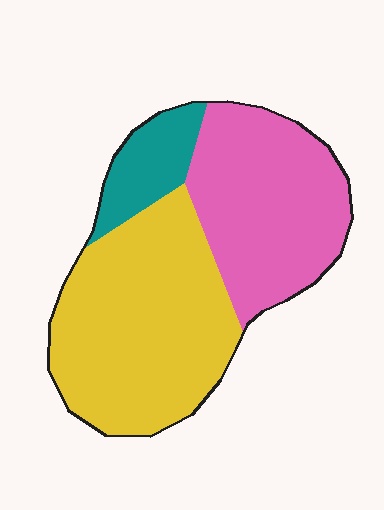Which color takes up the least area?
Teal, at roughly 10%.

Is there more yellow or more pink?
Yellow.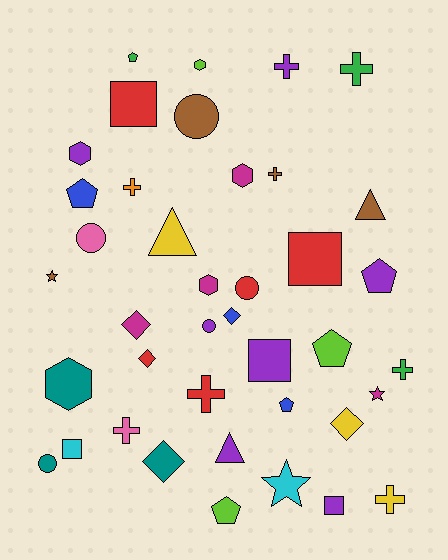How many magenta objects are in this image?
There are 4 magenta objects.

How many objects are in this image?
There are 40 objects.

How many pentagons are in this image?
There are 6 pentagons.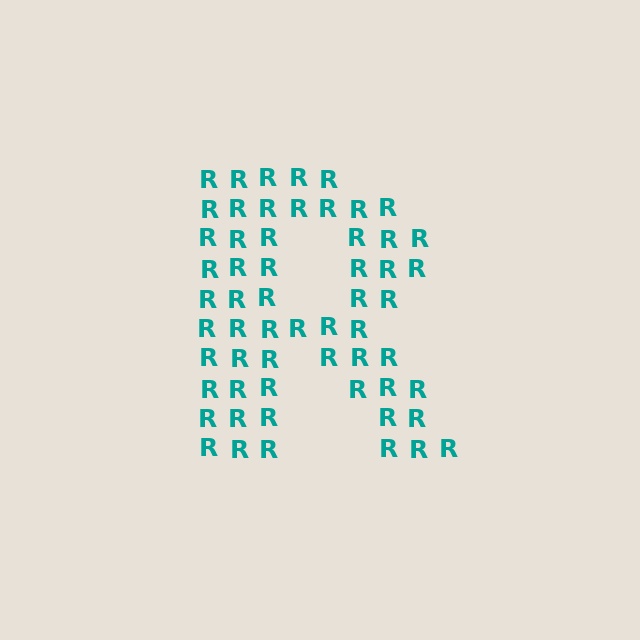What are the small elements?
The small elements are letter R's.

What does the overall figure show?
The overall figure shows the letter R.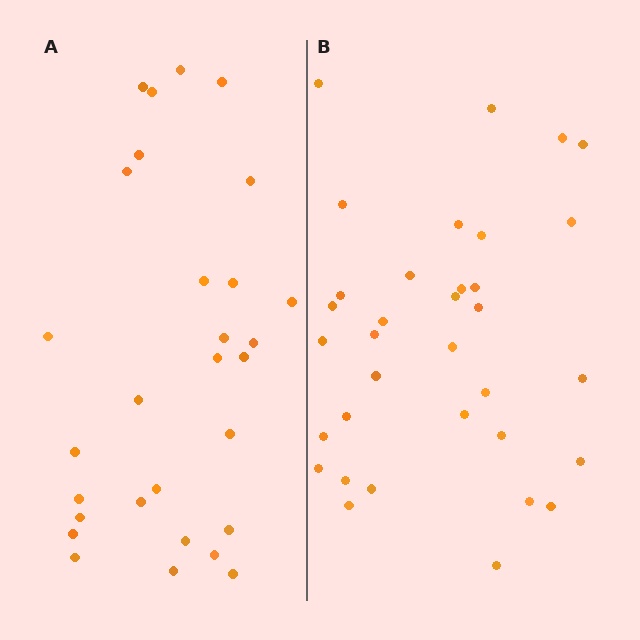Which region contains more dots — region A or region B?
Region B (the right region) has more dots.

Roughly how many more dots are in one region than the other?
Region B has about 5 more dots than region A.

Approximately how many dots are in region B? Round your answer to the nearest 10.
About 30 dots. (The exact count is 34, which rounds to 30.)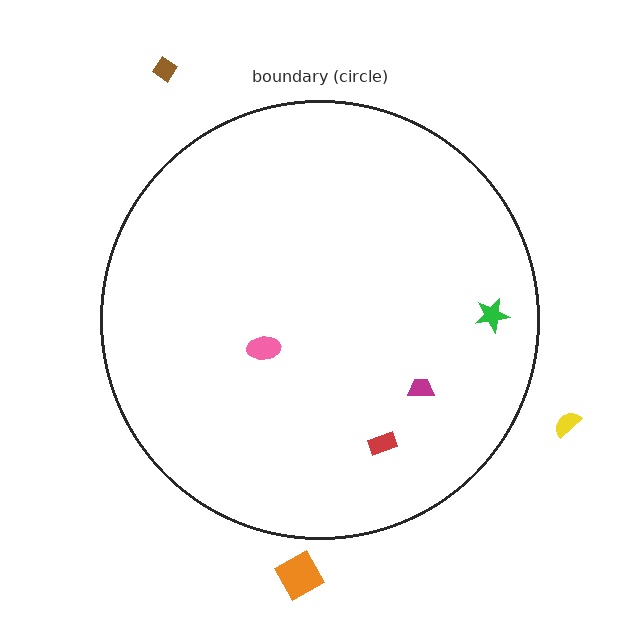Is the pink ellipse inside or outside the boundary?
Inside.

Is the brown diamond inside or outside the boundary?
Outside.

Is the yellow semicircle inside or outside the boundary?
Outside.